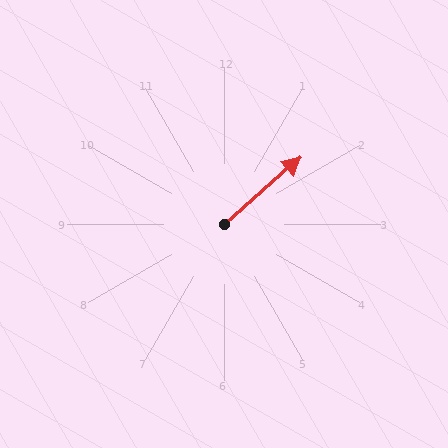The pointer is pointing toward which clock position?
Roughly 2 o'clock.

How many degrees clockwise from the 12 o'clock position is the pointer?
Approximately 49 degrees.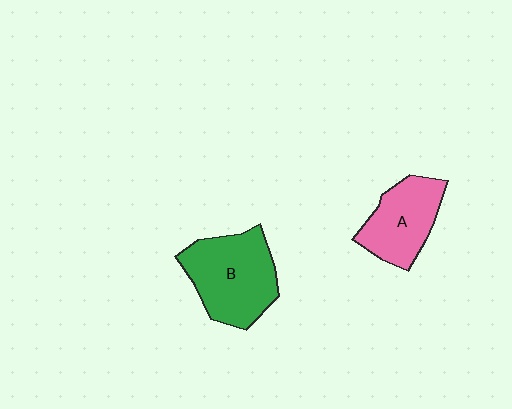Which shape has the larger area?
Shape B (green).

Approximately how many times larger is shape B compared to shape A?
Approximately 1.3 times.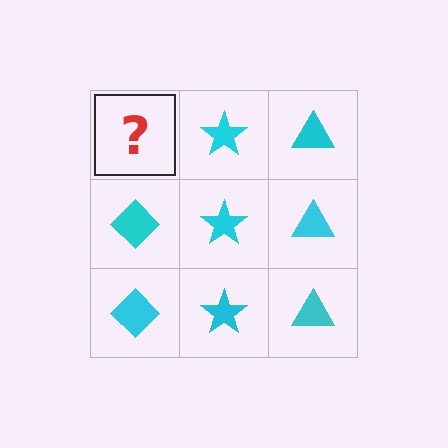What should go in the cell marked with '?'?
The missing cell should contain a cyan diamond.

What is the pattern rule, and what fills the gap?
The rule is that each column has a consistent shape. The gap should be filled with a cyan diamond.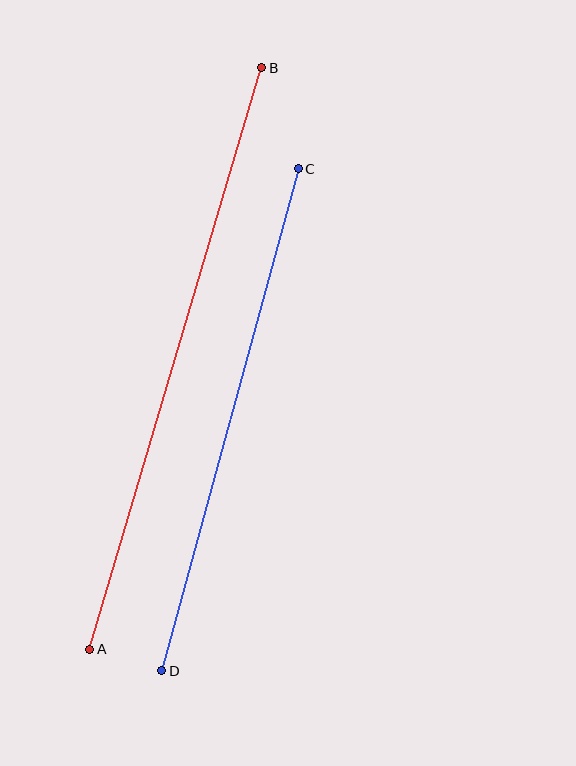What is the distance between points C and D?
The distance is approximately 520 pixels.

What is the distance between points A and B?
The distance is approximately 607 pixels.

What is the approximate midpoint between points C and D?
The midpoint is at approximately (230, 420) pixels.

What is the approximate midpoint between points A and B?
The midpoint is at approximately (176, 358) pixels.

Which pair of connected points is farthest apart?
Points A and B are farthest apart.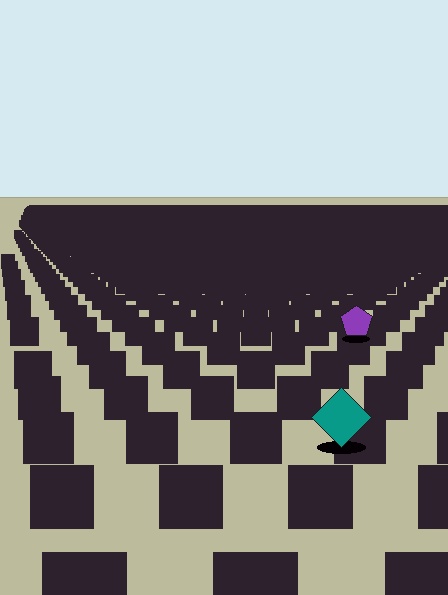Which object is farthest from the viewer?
The purple pentagon is farthest from the viewer. It appears smaller and the ground texture around it is denser.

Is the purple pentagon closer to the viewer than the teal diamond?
No. The teal diamond is closer — you can tell from the texture gradient: the ground texture is coarser near it.